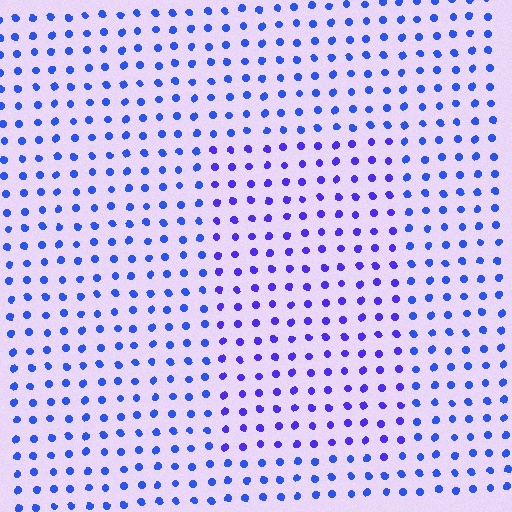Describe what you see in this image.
The image is filled with small blue elements in a uniform arrangement. A rectangle-shaped region is visible where the elements are tinted to a slightly different hue, forming a subtle color boundary.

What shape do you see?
I see a rectangle.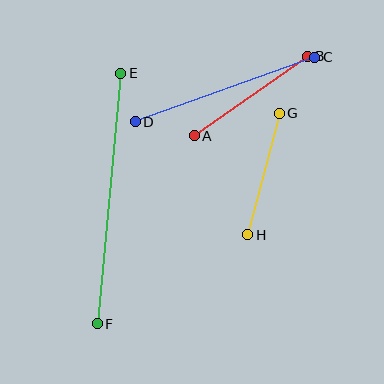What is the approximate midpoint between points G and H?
The midpoint is at approximately (263, 174) pixels.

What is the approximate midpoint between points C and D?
The midpoint is at approximately (225, 89) pixels.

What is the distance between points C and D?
The distance is approximately 190 pixels.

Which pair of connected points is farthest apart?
Points E and F are farthest apart.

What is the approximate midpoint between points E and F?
The midpoint is at approximately (109, 199) pixels.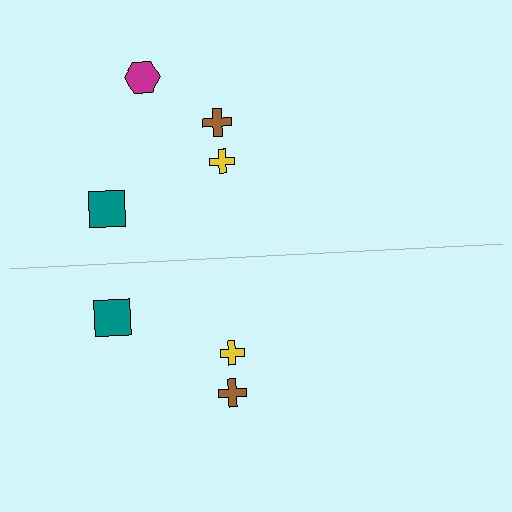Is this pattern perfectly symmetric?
No, the pattern is not perfectly symmetric. A magenta hexagon is missing from the bottom side.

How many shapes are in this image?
There are 7 shapes in this image.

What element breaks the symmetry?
A magenta hexagon is missing from the bottom side.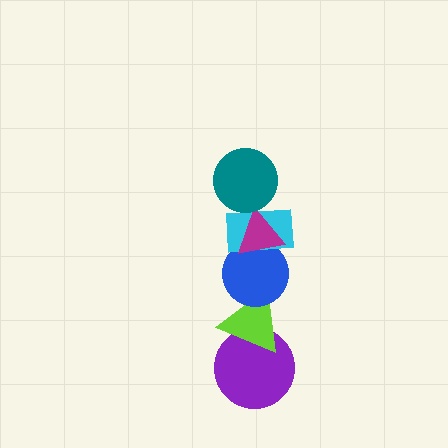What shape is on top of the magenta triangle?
The teal circle is on top of the magenta triangle.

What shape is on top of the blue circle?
The cyan rectangle is on top of the blue circle.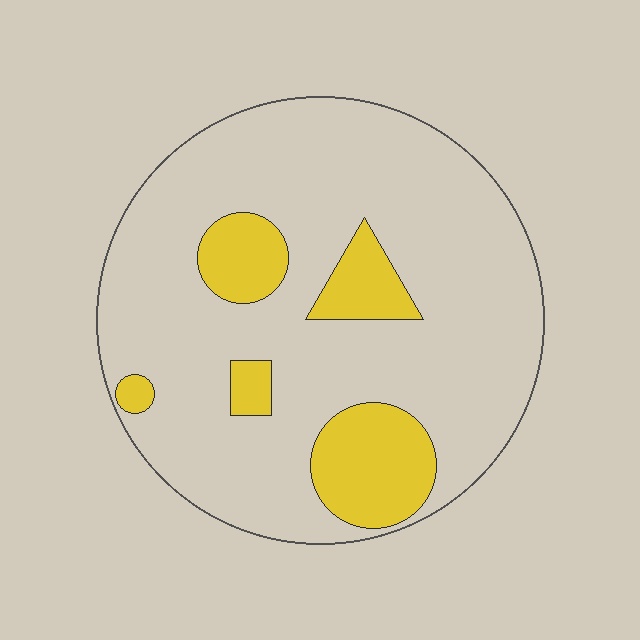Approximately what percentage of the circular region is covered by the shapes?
Approximately 20%.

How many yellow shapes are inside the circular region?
5.